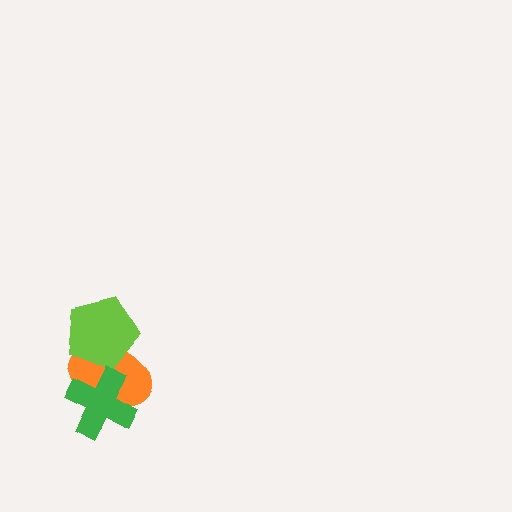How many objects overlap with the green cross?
1 object overlaps with the green cross.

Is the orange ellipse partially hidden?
Yes, it is partially covered by another shape.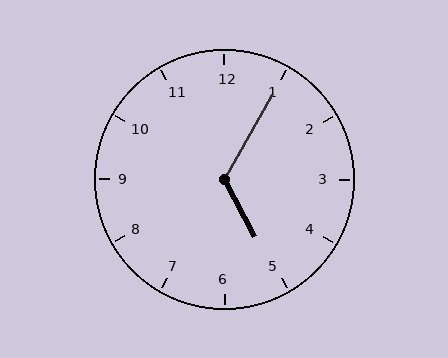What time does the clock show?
5:05.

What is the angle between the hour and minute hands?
Approximately 122 degrees.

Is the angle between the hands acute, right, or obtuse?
It is obtuse.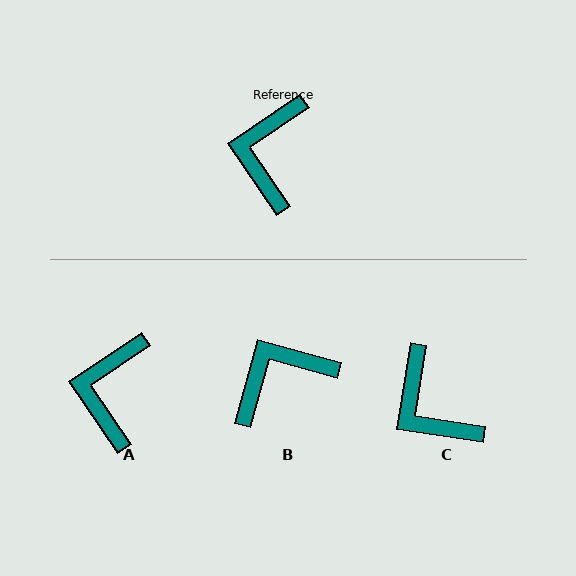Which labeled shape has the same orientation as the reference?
A.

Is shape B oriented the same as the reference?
No, it is off by about 49 degrees.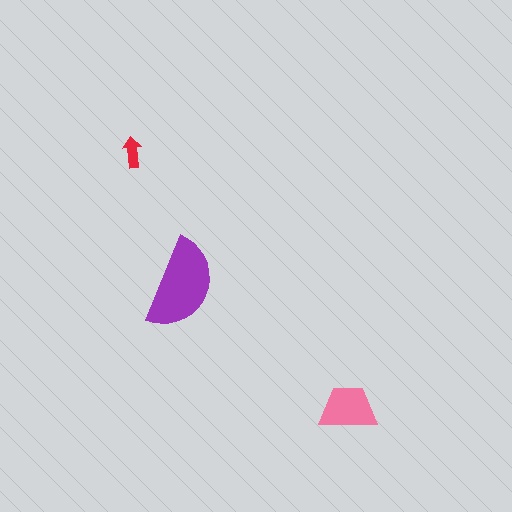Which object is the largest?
The purple semicircle.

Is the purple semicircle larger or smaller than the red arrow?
Larger.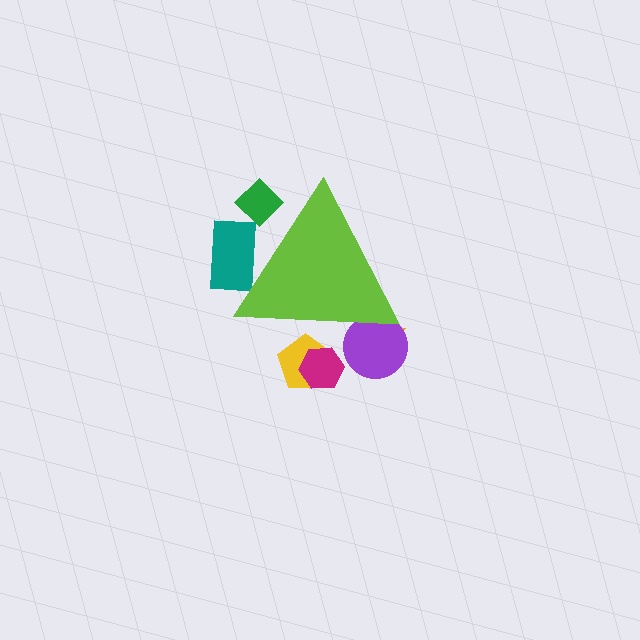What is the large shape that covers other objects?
A lime triangle.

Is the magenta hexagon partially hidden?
Yes, the magenta hexagon is partially hidden behind the lime triangle.